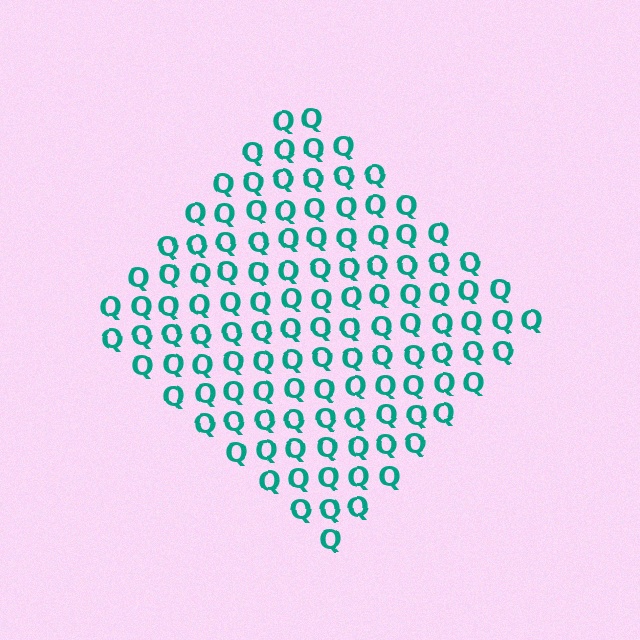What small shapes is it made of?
It is made of small letter Q's.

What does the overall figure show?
The overall figure shows a diamond.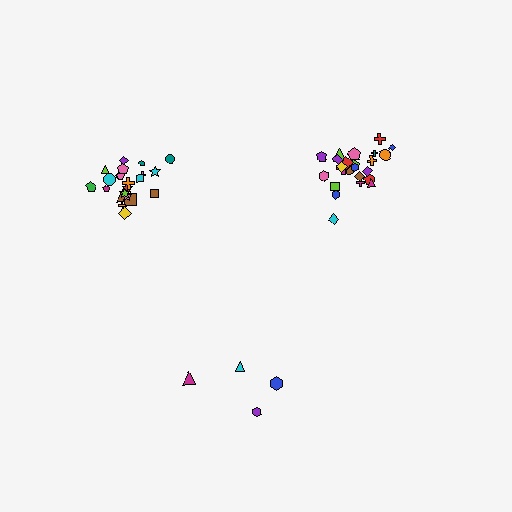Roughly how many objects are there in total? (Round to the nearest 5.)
Roughly 50 objects in total.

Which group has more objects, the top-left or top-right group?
The top-right group.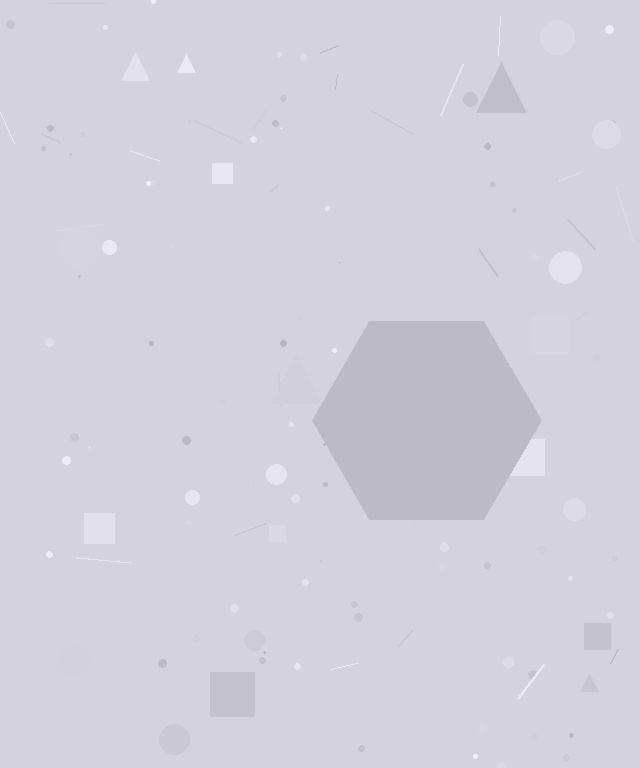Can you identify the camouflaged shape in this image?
The camouflaged shape is a hexagon.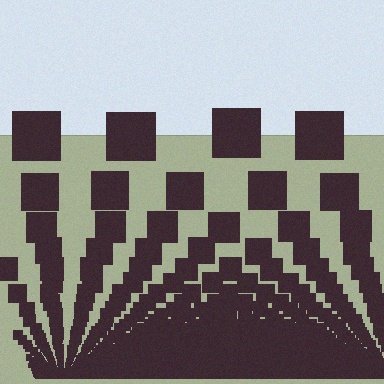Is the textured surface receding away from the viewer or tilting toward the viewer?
The surface appears to tilt toward the viewer. Texture elements get larger and sparser toward the top.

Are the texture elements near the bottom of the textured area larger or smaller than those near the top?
Smaller. The gradient is inverted — elements near the bottom are smaller and denser.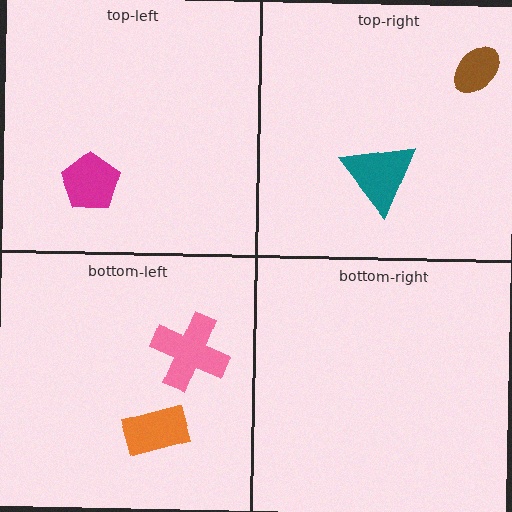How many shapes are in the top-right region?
2.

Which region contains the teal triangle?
The top-right region.